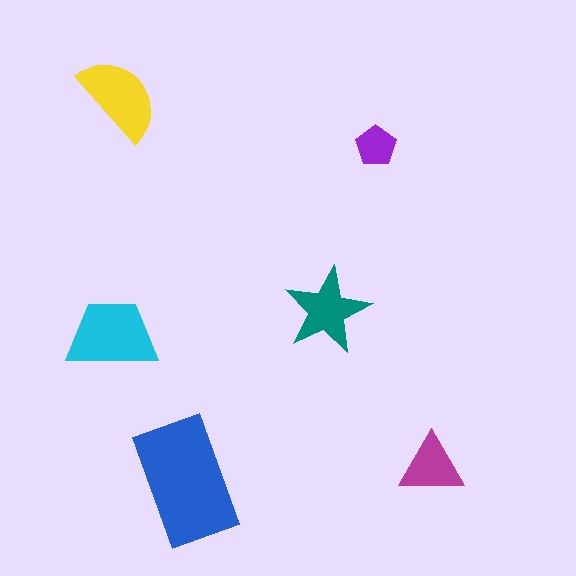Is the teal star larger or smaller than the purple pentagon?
Larger.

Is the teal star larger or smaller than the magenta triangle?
Larger.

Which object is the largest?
The blue rectangle.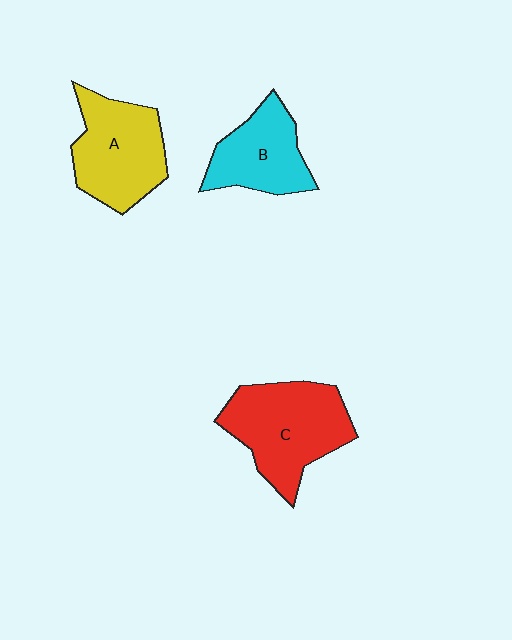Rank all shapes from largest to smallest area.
From largest to smallest: C (red), A (yellow), B (cyan).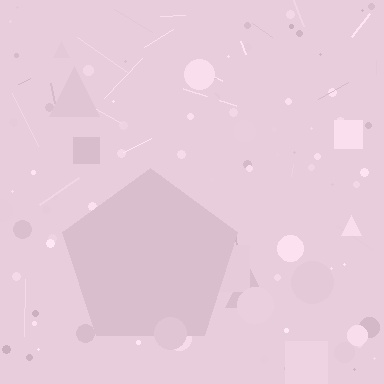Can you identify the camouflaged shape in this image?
The camouflaged shape is a pentagon.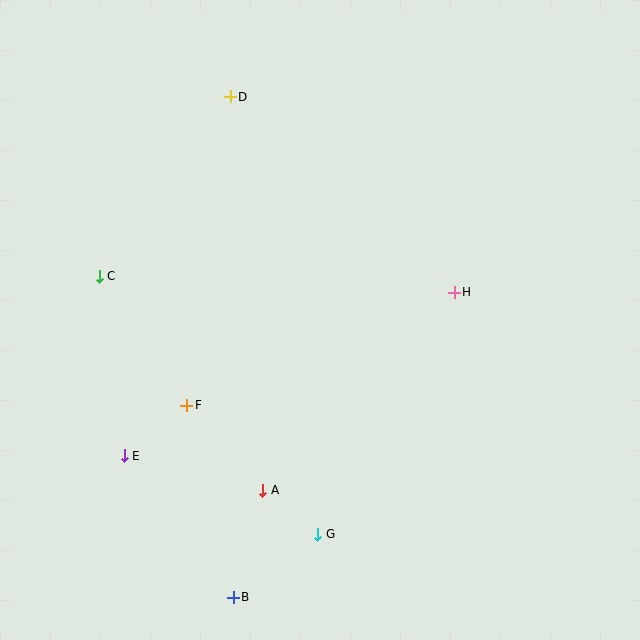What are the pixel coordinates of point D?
Point D is at (230, 97).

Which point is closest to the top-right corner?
Point H is closest to the top-right corner.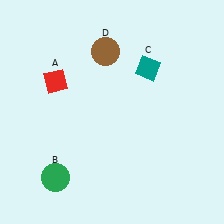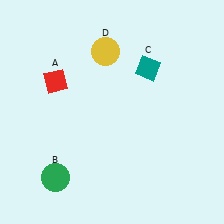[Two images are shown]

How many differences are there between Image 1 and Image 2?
There is 1 difference between the two images.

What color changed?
The circle (D) changed from brown in Image 1 to yellow in Image 2.